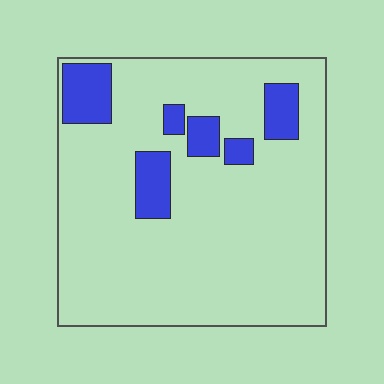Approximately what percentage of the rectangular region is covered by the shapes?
Approximately 15%.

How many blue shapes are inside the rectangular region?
6.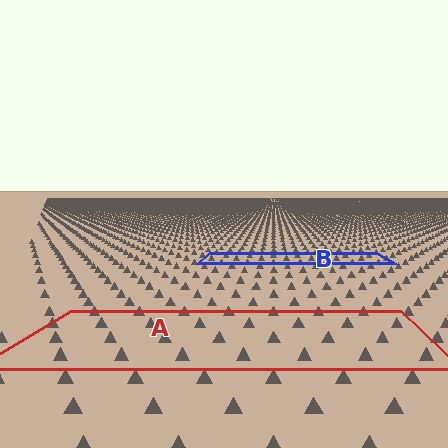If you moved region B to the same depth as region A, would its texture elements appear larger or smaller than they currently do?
They would appear larger. At a closer depth, the same texture elements are projected at a bigger on-screen size.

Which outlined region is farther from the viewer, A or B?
Region B is farther from the viewer — the texture elements inside it appear smaller and more densely packed.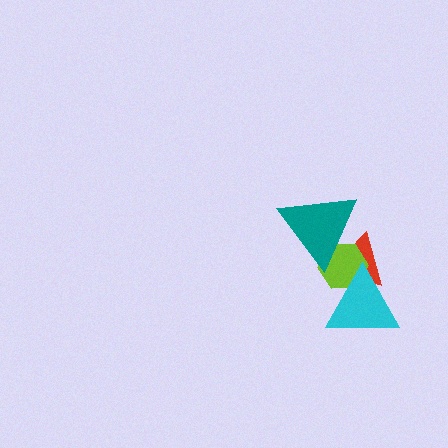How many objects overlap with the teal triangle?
2 objects overlap with the teal triangle.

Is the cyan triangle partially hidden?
No, no other shape covers it.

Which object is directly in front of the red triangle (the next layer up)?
The lime hexagon is directly in front of the red triangle.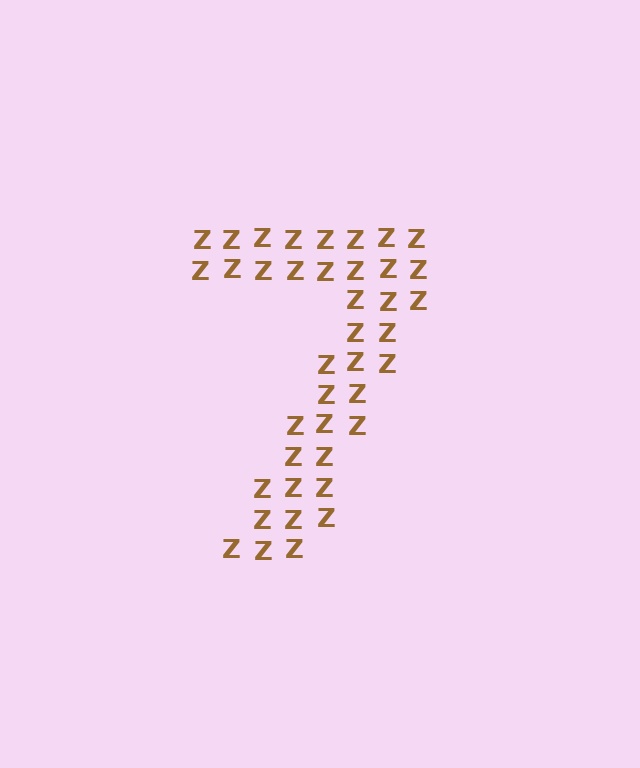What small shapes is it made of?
It is made of small letter Z's.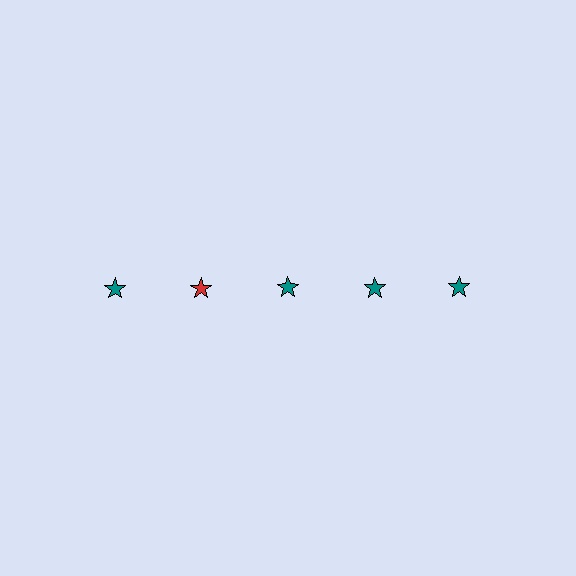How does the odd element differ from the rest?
It has a different color: red instead of teal.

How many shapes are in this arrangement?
There are 5 shapes arranged in a grid pattern.